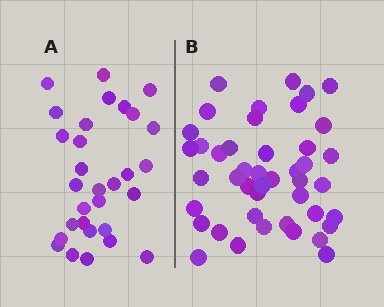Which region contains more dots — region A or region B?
Region B (the right region) has more dots.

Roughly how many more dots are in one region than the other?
Region B has approximately 15 more dots than region A.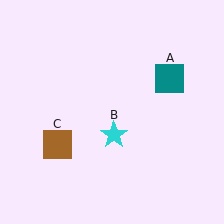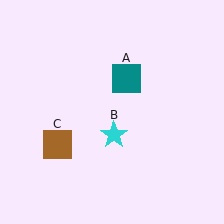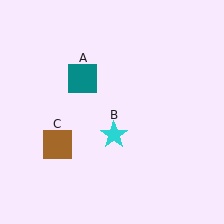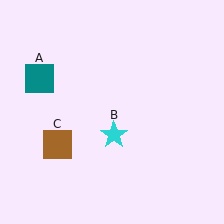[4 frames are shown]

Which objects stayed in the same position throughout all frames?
Cyan star (object B) and brown square (object C) remained stationary.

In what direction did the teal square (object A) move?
The teal square (object A) moved left.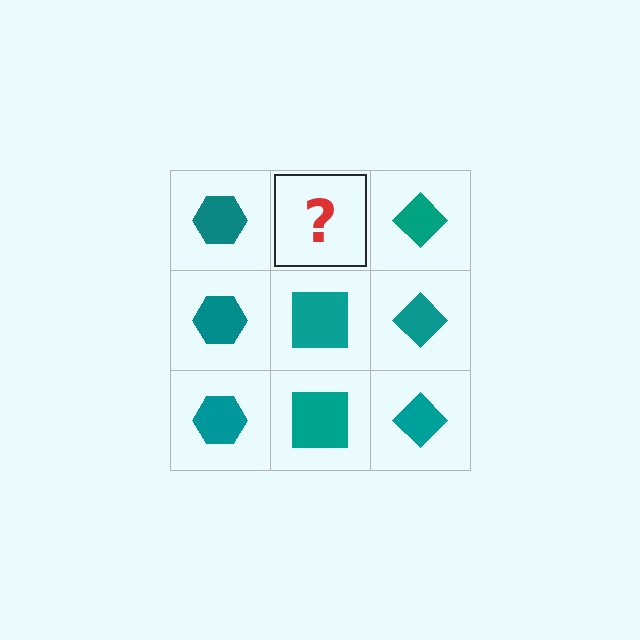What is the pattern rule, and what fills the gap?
The rule is that each column has a consistent shape. The gap should be filled with a teal square.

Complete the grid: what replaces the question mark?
The question mark should be replaced with a teal square.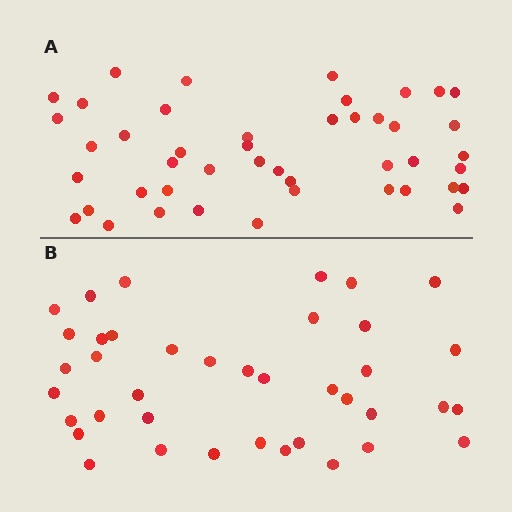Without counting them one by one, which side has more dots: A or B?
Region A (the top region) has more dots.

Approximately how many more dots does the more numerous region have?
Region A has about 6 more dots than region B.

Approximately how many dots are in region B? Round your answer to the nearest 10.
About 40 dots. (The exact count is 39, which rounds to 40.)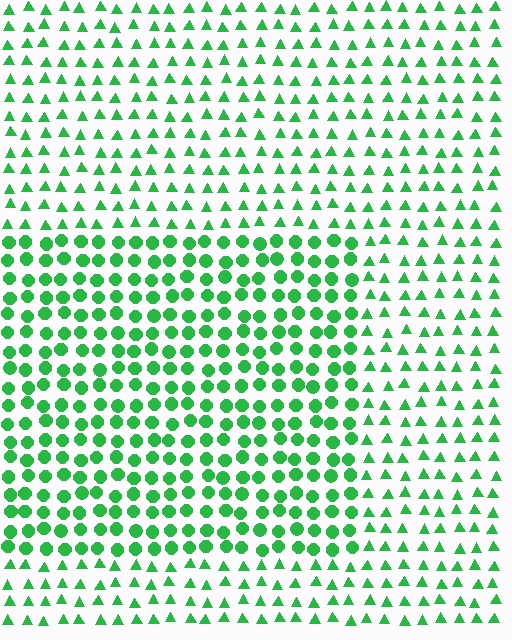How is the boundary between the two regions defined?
The boundary is defined by a change in element shape: circles inside vs. triangles outside. All elements share the same color and spacing.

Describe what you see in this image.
The image is filled with small green elements arranged in a uniform grid. A rectangle-shaped region contains circles, while the surrounding area contains triangles. The boundary is defined purely by the change in element shape.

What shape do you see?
I see a rectangle.